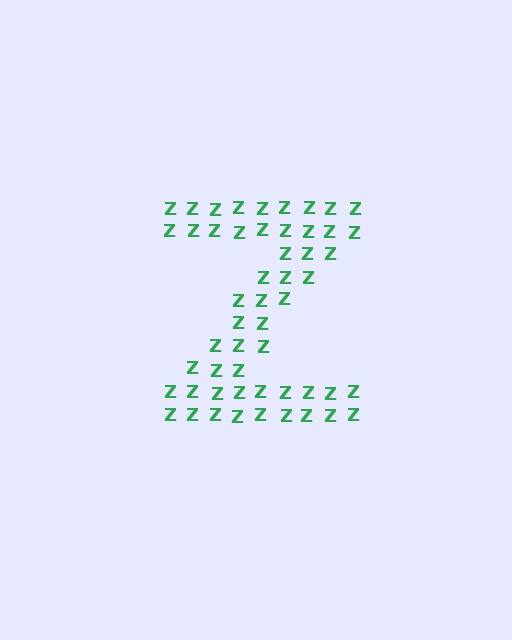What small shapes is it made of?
It is made of small letter Z's.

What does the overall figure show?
The overall figure shows the letter Z.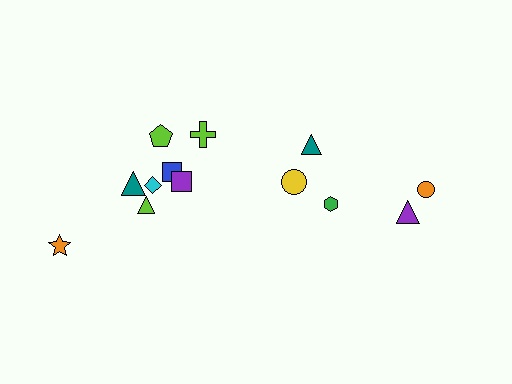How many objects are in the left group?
There are 8 objects.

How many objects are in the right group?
There are 5 objects.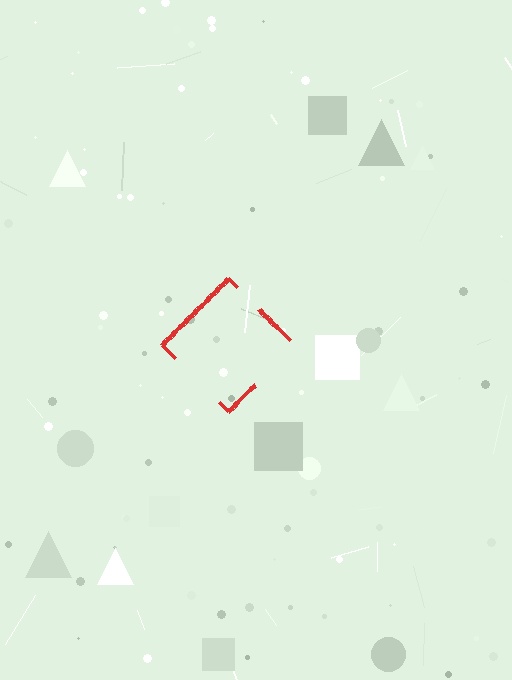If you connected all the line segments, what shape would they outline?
They would outline a diamond.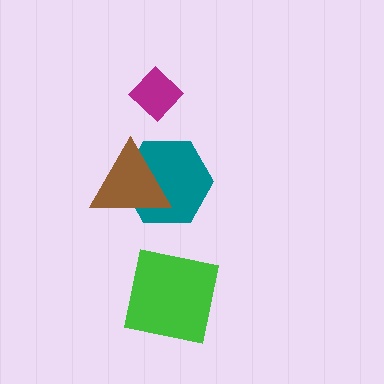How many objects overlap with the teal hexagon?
1 object overlaps with the teal hexagon.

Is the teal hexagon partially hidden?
Yes, it is partially covered by another shape.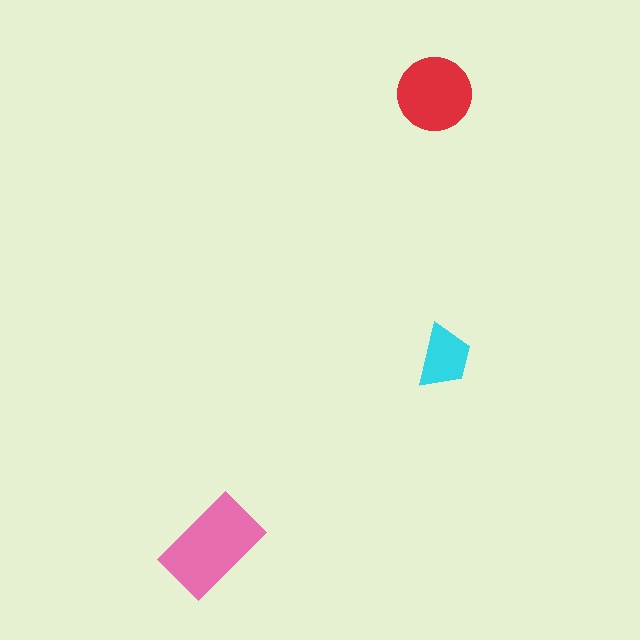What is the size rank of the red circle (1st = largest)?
2nd.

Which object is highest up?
The red circle is topmost.